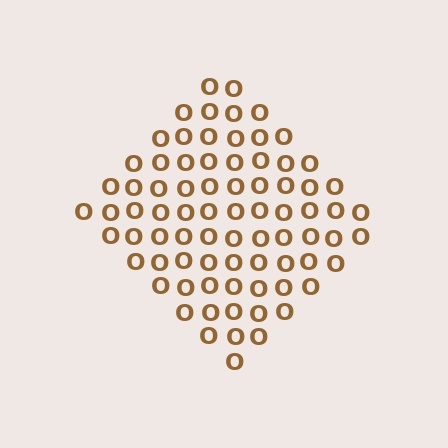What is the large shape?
The large shape is a diamond.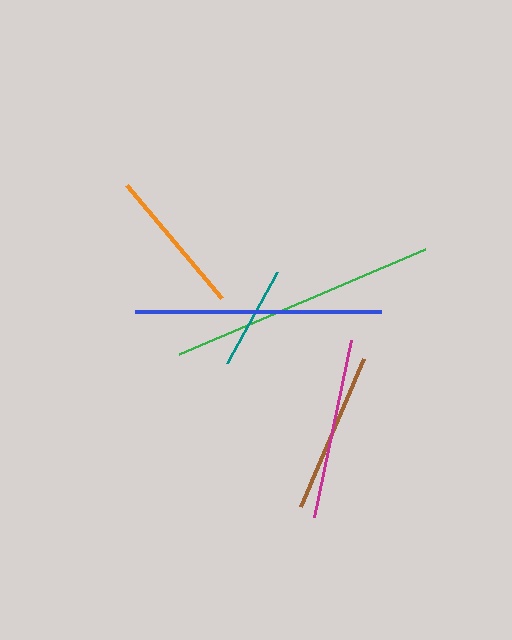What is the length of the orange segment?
The orange segment is approximately 148 pixels long.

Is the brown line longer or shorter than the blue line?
The blue line is longer than the brown line.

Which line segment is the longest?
The green line is the longest at approximately 267 pixels.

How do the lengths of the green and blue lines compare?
The green and blue lines are approximately the same length.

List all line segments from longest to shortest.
From longest to shortest: green, blue, magenta, brown, orange, teal.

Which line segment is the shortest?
The teal line is the shortest at approximately 104 pixels.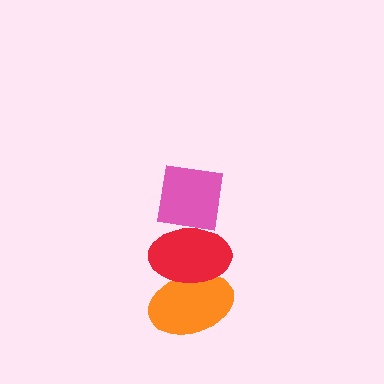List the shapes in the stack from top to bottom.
From top to bottom: the pink square, the red ellipse, the orange ellipse.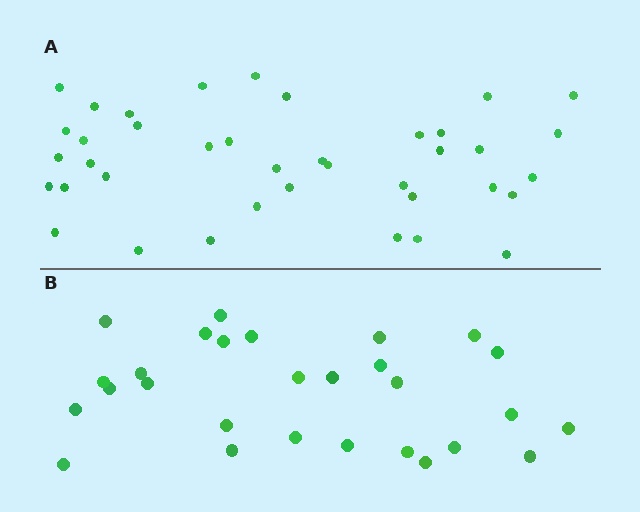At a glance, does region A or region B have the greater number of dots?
Region A (the top region) has more dots.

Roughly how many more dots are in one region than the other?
Region A has roughly 12 or so more dots than region B.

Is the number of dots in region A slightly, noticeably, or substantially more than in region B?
Region A has noticeably more, but not dramatically so. The ratio is roughly 1.4 to 1.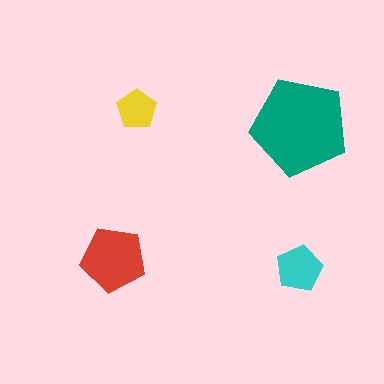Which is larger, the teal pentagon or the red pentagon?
The teal one.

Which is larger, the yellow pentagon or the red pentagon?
The red one.